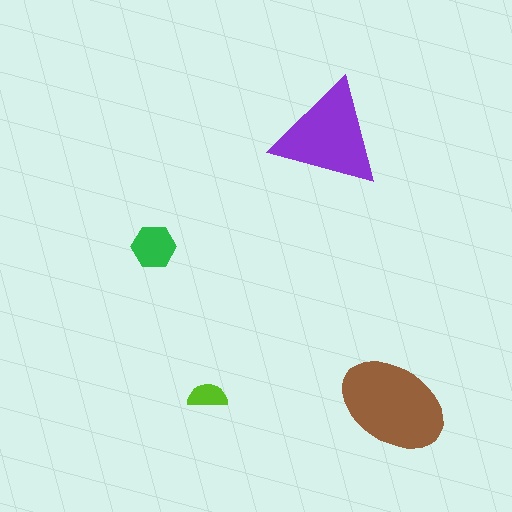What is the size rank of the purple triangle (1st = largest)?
2nd.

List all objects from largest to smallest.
The brown ellipse, the purple triangle, the green hexagon, the lime semicircle.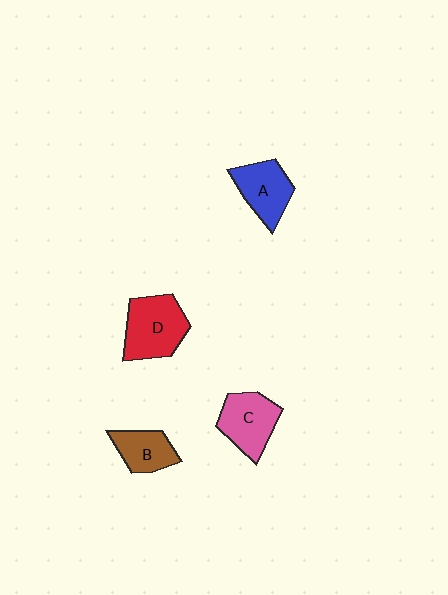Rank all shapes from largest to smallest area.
From largest to smallest: D (red), C (pink), A (blue), B (brown).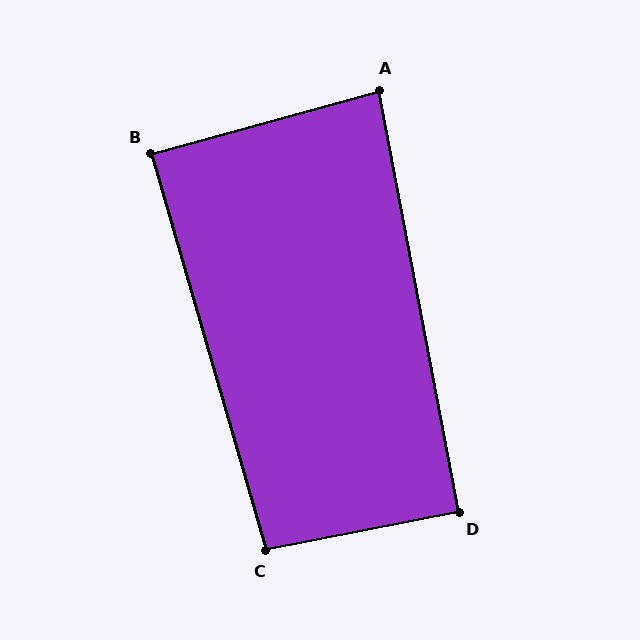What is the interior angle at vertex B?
Approximately 89 degrees (approximately right).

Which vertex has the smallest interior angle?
A, at approximately 85 degrees.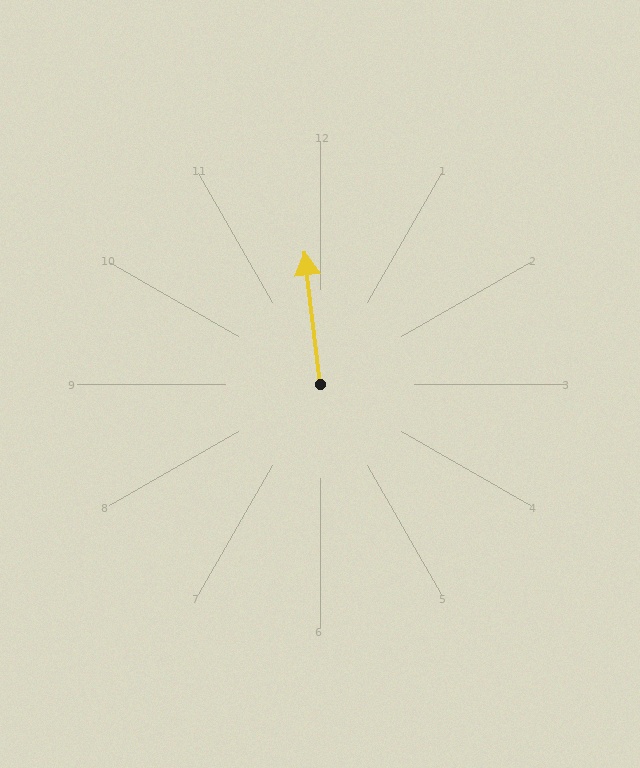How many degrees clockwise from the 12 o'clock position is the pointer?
Approximately 353 degrees.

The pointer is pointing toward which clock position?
Roughly 12 o'clock.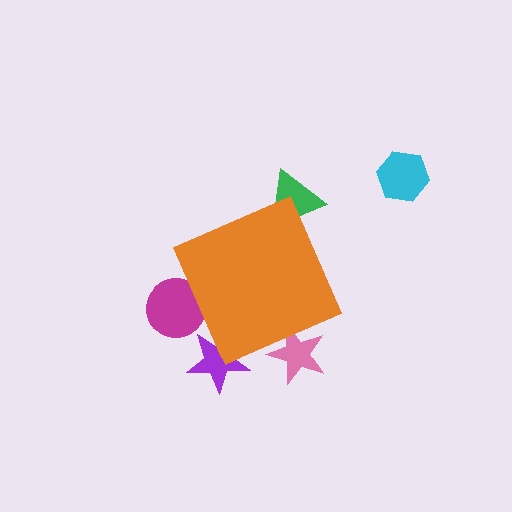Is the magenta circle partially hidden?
Yes, the magenta circle is partially hidden behind the orange diamond.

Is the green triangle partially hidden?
Yes, the green triangle is partially hidden behind the orange diamond.